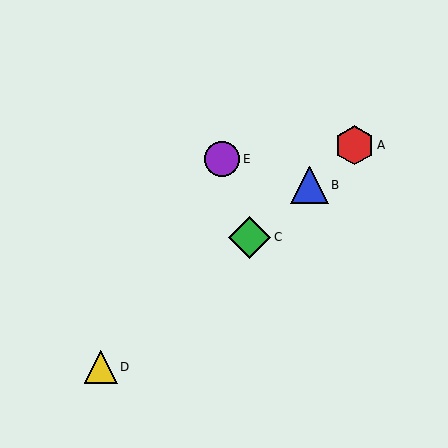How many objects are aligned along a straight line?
4 objects (A, B, C, D) are aligned along a straight line.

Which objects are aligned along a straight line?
Objects A, B, C, D are aligned along a straight line.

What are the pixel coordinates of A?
Object A is at (355, 145).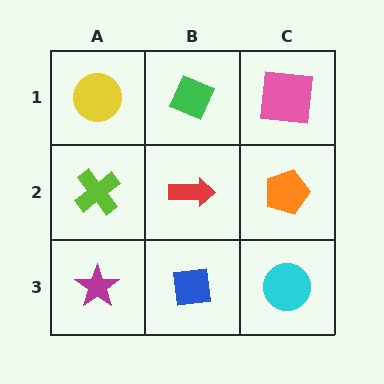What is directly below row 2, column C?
A cyan circle.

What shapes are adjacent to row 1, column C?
An orange pentagon (row 2, column C), a green diamond (row 1, column B).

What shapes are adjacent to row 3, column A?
A lime cross (row 2, column A), a blue square (row 3, column B).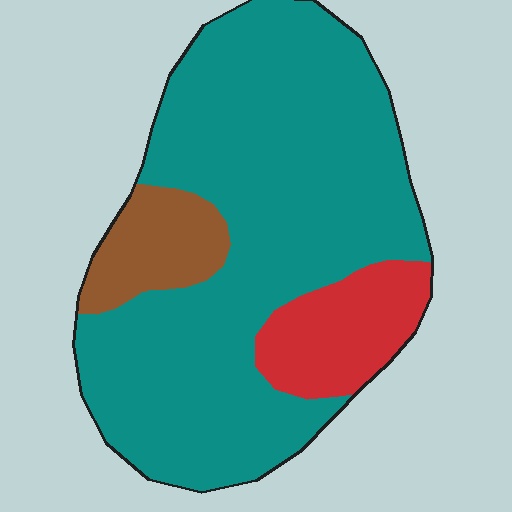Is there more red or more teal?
Teal.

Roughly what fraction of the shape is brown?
Brown covers about 10% of the shape.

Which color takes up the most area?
Teal, at roughly 75%.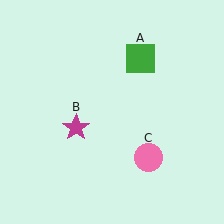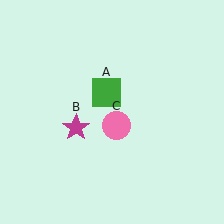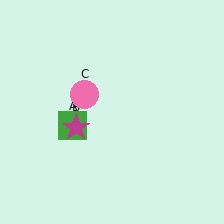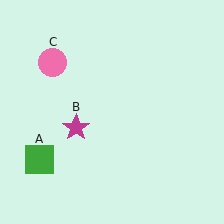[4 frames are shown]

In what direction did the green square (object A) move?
The green square (object A) moved down and to the left.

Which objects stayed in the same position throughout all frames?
Magenta star (object B) remained stationary.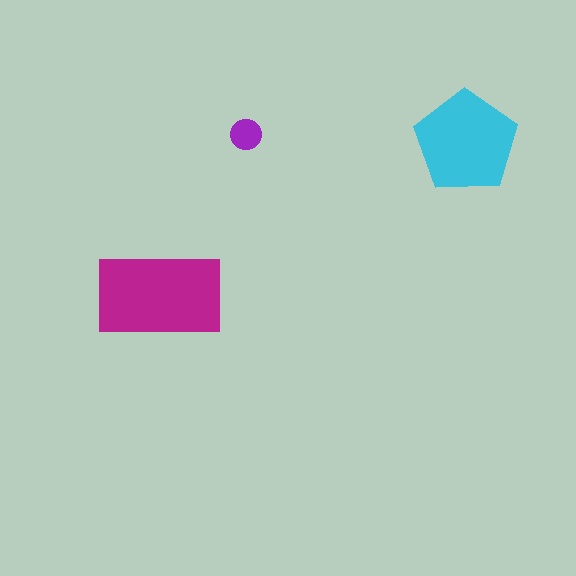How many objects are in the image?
There are 3 objects in the image.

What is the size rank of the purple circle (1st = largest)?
3rd.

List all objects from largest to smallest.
The magenta rectangle, the cyan pentagon, the purple circle.